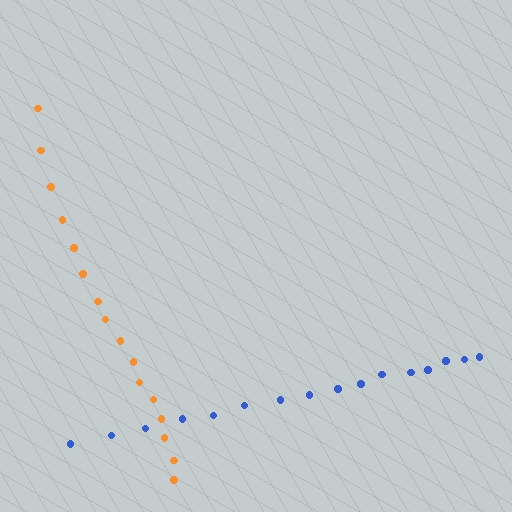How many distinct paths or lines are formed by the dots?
There are 2 distinct paths.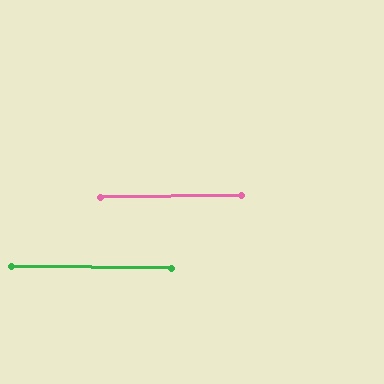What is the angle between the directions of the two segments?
Approximately 1 degree.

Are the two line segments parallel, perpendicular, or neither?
Parallel — their directions differ by only 1.4°.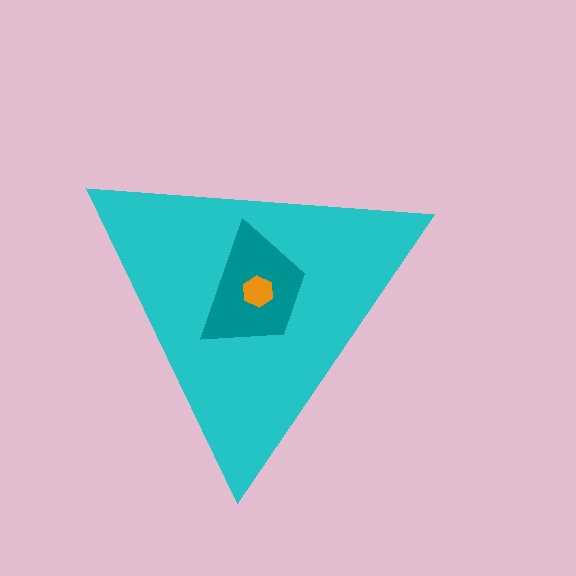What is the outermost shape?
The cyan triangle.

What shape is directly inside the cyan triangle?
The teal trapezoid.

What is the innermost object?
The orange hexagon.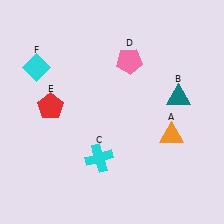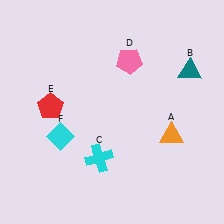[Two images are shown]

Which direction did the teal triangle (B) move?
The teal triangle (B) moved up.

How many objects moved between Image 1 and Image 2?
2 objects moved between the two images.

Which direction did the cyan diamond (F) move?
The cyan diamond (F) moved down.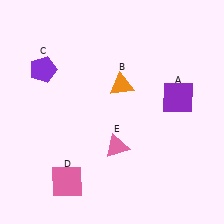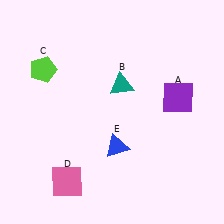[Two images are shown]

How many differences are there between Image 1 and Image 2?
There are 3 differences between the two images.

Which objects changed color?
B changed from orange to teal. C changed from purple to lime. E changed from pink to blue.